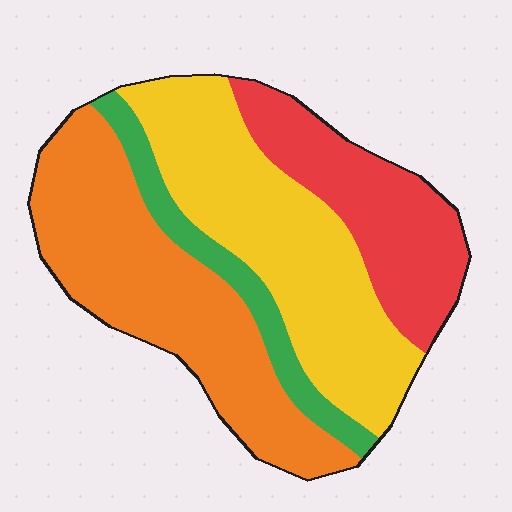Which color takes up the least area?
Green, at roughly 10%.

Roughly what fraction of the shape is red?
Red takes up about one fifth (1/5) of the shape.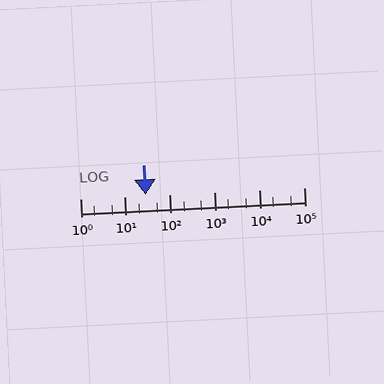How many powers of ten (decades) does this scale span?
The scale spans 5 decades, from 1 to 100000.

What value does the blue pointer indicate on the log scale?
The pointer indicates approximately 29.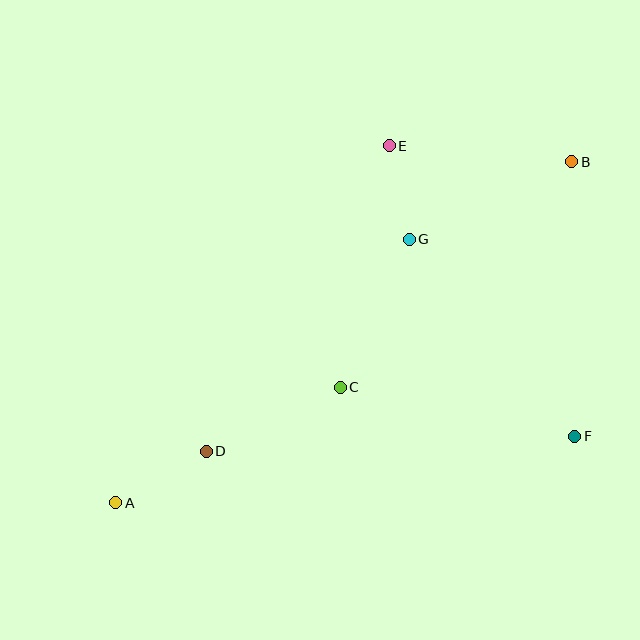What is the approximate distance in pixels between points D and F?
The distance between D and F is approximately 369 pixels.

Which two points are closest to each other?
Points E and G are closest to each other.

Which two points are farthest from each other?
Points A and B are farthest from each other.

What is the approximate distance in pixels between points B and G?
The distance between B and G is approximately 180 pixels.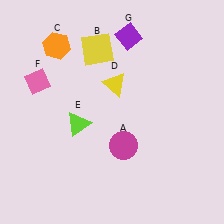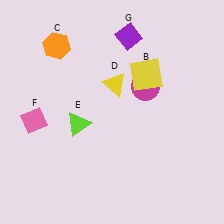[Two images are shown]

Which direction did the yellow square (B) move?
The yellow square (B) moved right.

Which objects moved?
The objects that moved are: the magenta circle (A), the yellow square (B), the pink diamond (F).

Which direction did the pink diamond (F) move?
The pink diamond (F) moved down.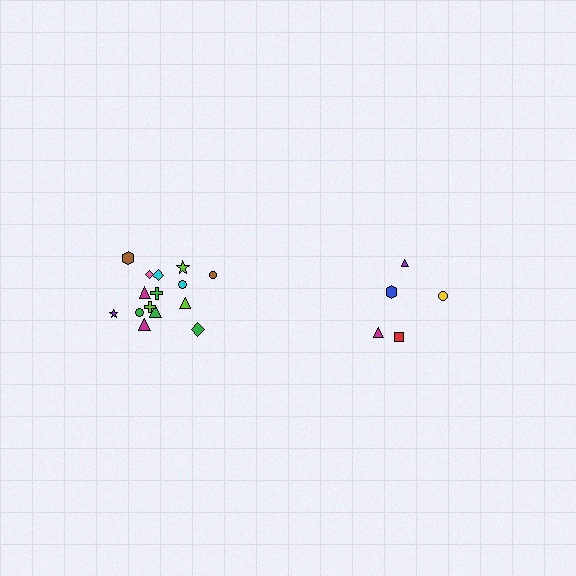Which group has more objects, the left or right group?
The left group.